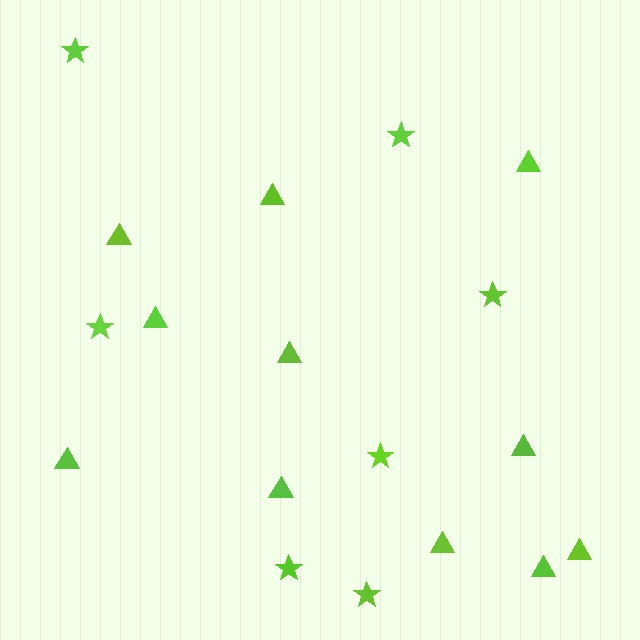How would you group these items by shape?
There are 2 groups: one group of stars (7) and one group of triangles (11).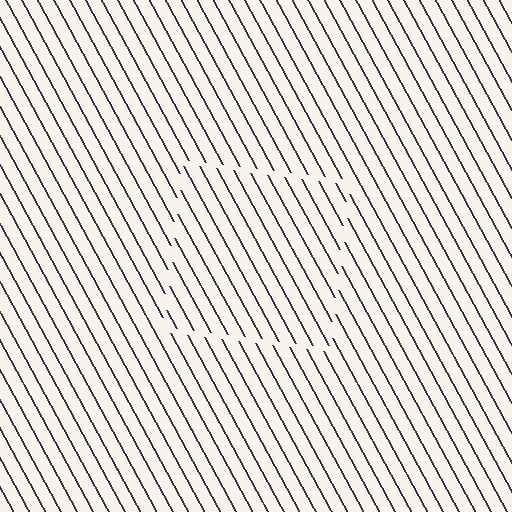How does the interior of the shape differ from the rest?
The interior of the shape contains the same grating, shifted by half a period — the contour is defined by the phase discontinuity where line-ends from the inner and outer gratings abut.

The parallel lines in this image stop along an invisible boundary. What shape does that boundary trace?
An illusory square. The interior of the shape contains the same grating, shifted by half a period — the contour is defined by the phase discontinuity where line-ends from the inner and outer gratings abut.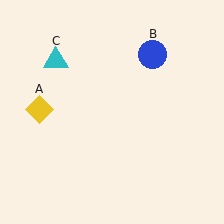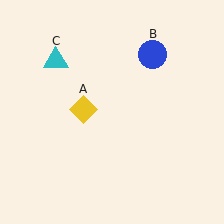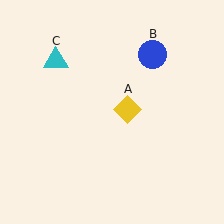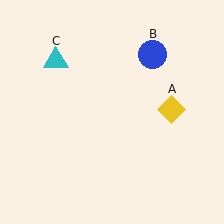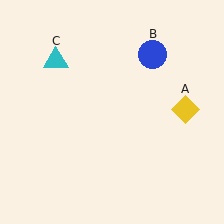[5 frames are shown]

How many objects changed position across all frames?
1 object changed position: yellow diamond (object A).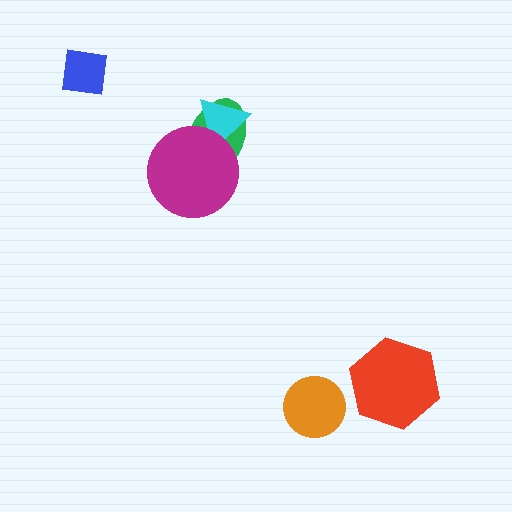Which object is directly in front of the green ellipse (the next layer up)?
The cyan triangle is directly in front of the green ellipse.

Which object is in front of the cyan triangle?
The magenta circle is in front of the cyan triangle.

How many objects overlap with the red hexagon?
0 objects overlap with the red hexagon.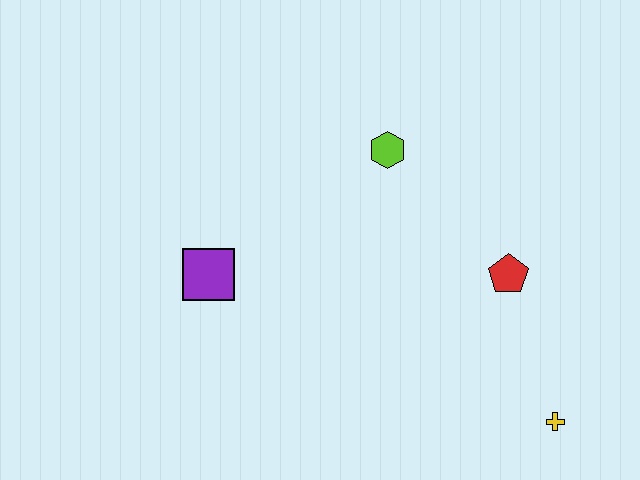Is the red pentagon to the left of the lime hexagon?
No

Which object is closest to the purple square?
The lime hexagon is closest to the purple square.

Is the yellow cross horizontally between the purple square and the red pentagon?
No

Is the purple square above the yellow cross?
Yes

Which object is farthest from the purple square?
The yellow cross is farthest from the purple square.